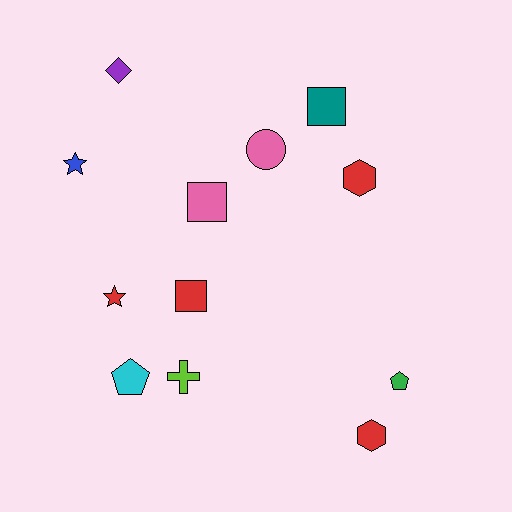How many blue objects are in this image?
There is 1 blue object.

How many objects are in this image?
There are 12 objects.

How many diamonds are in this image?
There is 1 diamond.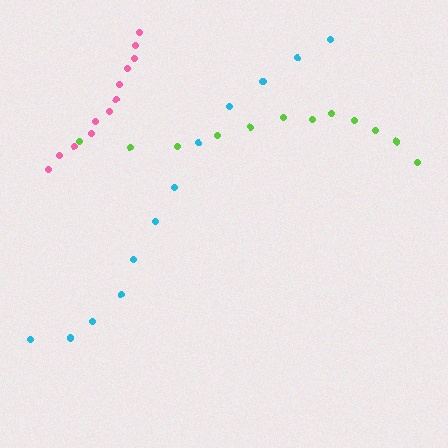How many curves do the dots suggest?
There are 3 distinct paths.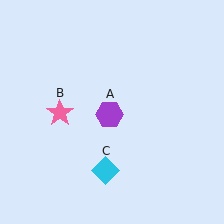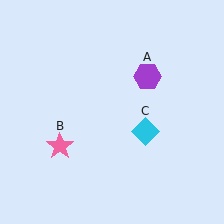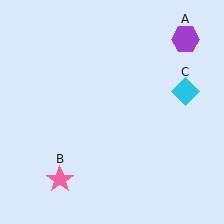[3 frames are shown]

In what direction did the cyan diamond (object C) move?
The cyan diamond (object C) moved up and to the right.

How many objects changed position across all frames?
3 objects changed position: purple hexagon (object A), pink star (object B), cyan diamond (object C).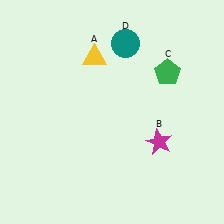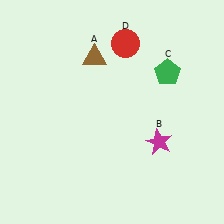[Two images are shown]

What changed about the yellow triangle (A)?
In Image 1, A is yellow. In Image 2, it changed to brown.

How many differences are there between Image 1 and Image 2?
There are 2 differences between the two images.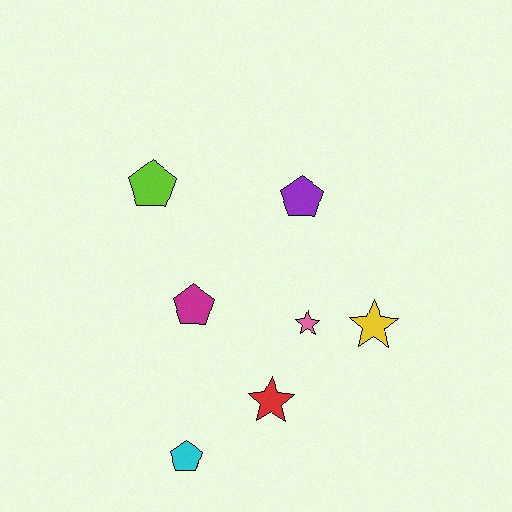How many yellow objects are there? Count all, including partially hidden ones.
There is 1 yellow object.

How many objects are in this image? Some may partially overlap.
There are 7 objects.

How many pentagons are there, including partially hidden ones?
There are 4 pentagons.